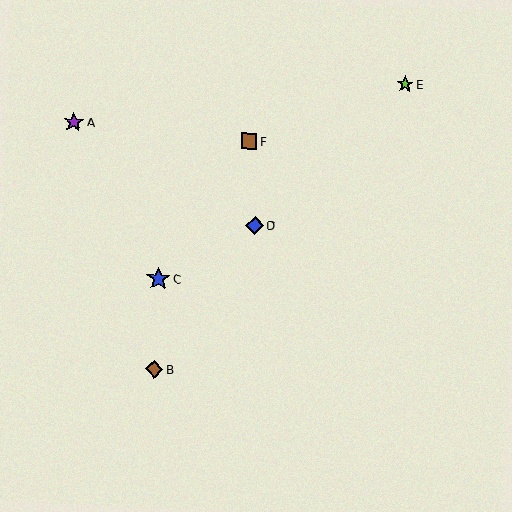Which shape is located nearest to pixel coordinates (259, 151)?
The brown square (labeled F) at (249, 141) is nearest to that location.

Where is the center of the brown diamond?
The center of the brown diamond is at (154, 369).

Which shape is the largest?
The blue star (labeled C) is the largest.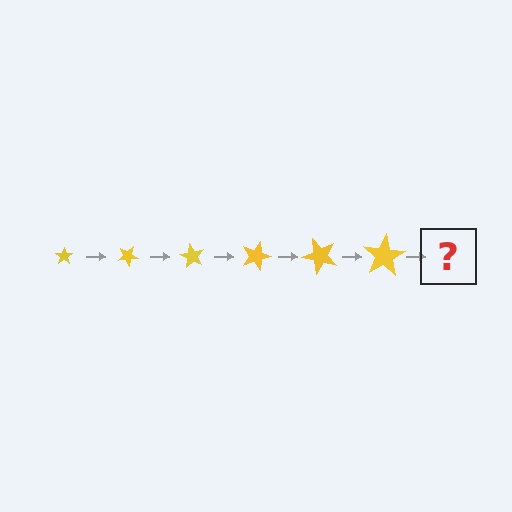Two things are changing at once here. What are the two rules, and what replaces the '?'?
The two rules are that the star grows larger each step and it rotates 30 degrees each step. The '?' should be a star, larger than the previous one and rotated 180 degrees from the start.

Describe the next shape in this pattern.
It should be a star, larger than the previous one and rotated 180 degrees from the start.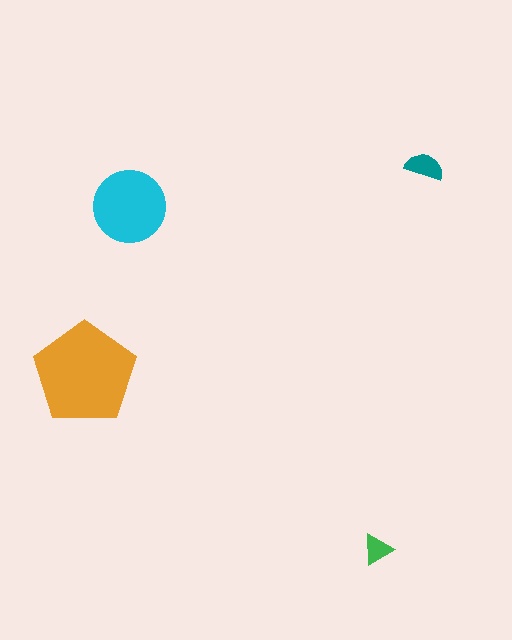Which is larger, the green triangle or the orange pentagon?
The orange pentagon.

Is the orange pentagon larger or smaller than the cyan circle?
Larger.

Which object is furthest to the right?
The teal semicircle is rightmost.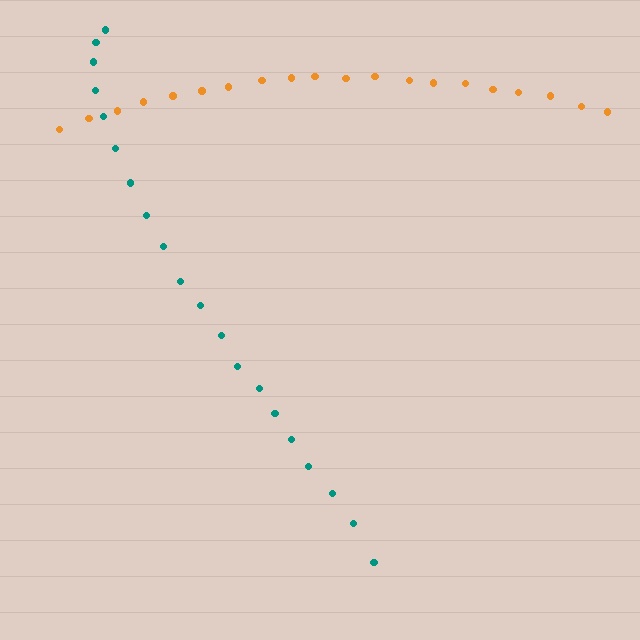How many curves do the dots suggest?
There are 2 distinct paths.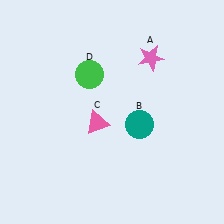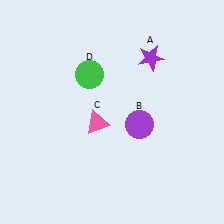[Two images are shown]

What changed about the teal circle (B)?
In Image 1, B is teal. In Image 2, it changed to purple.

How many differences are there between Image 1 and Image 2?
There are 2 differences between the two images.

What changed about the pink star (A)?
In Image 1, A is pink. In Image 2, it changed to purple.